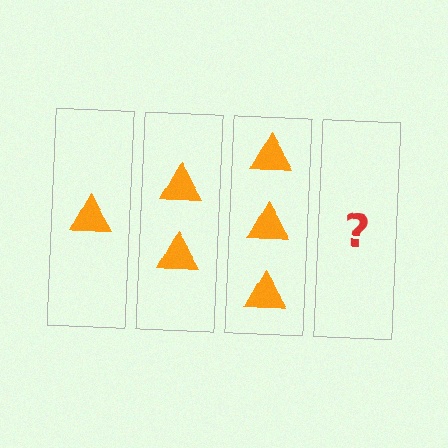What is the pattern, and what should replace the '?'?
The pattern is that each step adds one more triangle. The '?' should be 4 triangles.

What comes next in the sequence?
The next element should be 4 triangles.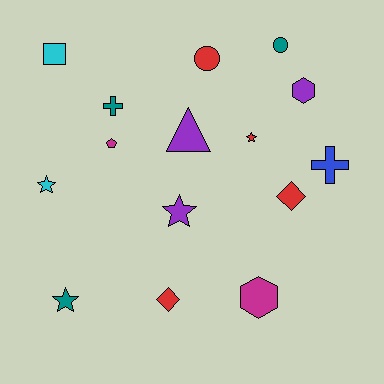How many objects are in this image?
There are 15 objects.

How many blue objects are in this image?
There is 1 blue object.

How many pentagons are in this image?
There is 1 pentagon.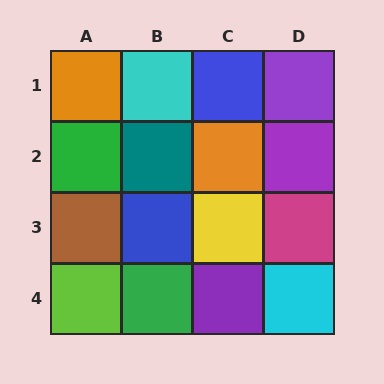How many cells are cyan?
2 cells are cyan.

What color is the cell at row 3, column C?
Yellow.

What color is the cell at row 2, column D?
Purple.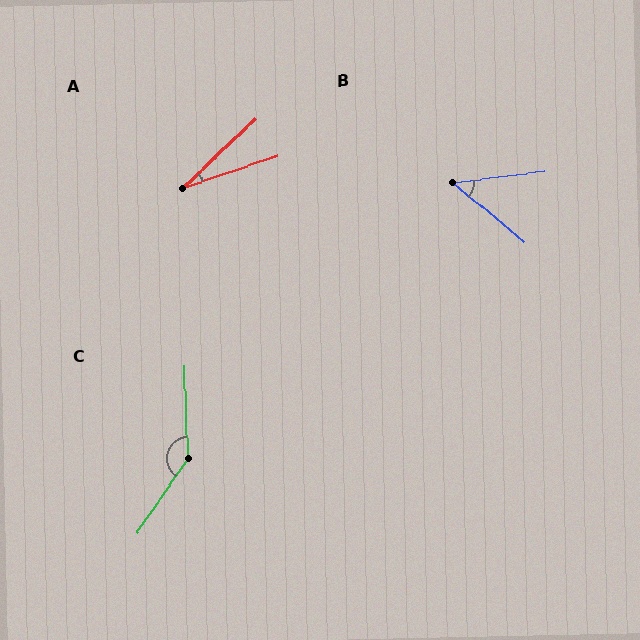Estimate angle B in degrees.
Approximately 46 degrees.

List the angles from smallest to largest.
A (25°), B (46°), C (144°).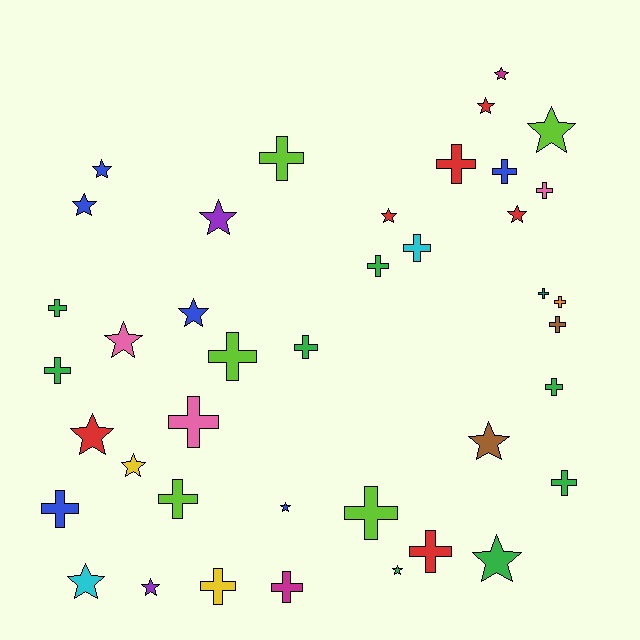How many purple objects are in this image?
There are 2 purple objects.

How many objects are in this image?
There are 40 objects.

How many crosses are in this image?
There are 22 crosses.